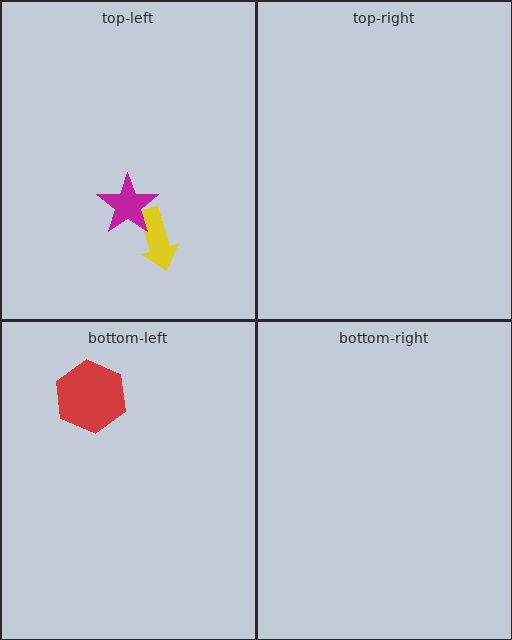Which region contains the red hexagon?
The bottom-left region.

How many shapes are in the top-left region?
2.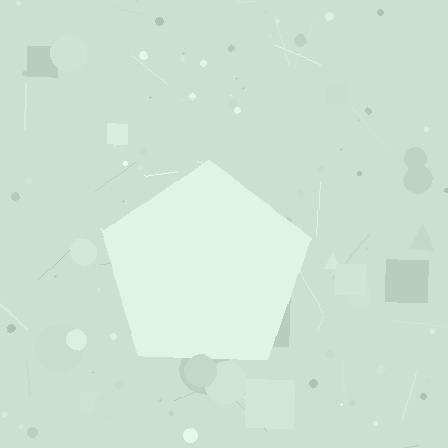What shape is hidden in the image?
A pentagon is hidden in the image.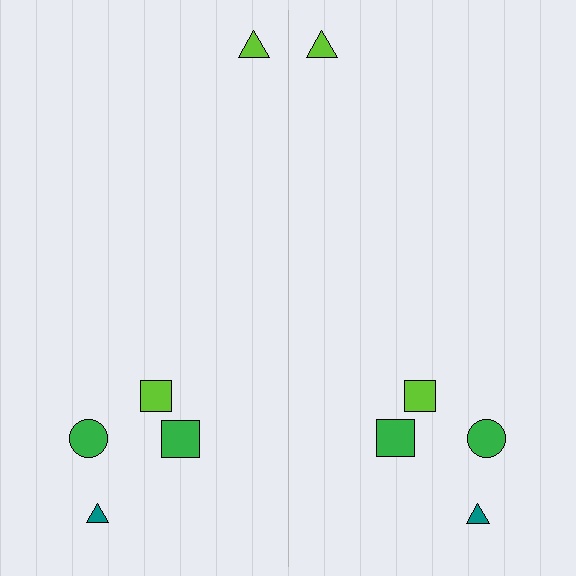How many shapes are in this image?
There are 10 shapes in this image.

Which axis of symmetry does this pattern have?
The pattern has a vertical axis of symmetry running through the center of the image.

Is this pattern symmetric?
Yes, this pattern has bilateral (reflection) symmetry.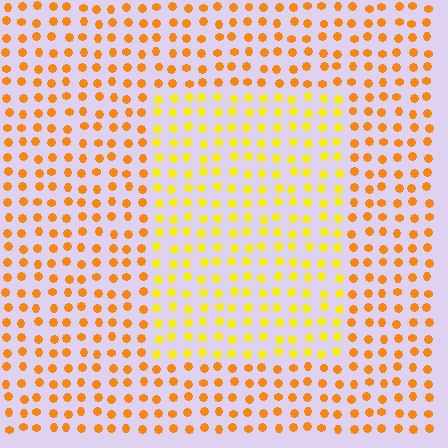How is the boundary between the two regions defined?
The boundary is defined purely by a slight shift in hue (about 28 degrees). Spacing, size, and orientation are identical on both sides.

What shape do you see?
I see a rectangle.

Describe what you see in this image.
The image is filled with small orange elements in a uniform arrangement. A rectangle-shaped region is visible where the elements are tinted to a slightly different hue, forming a subtle color boundary.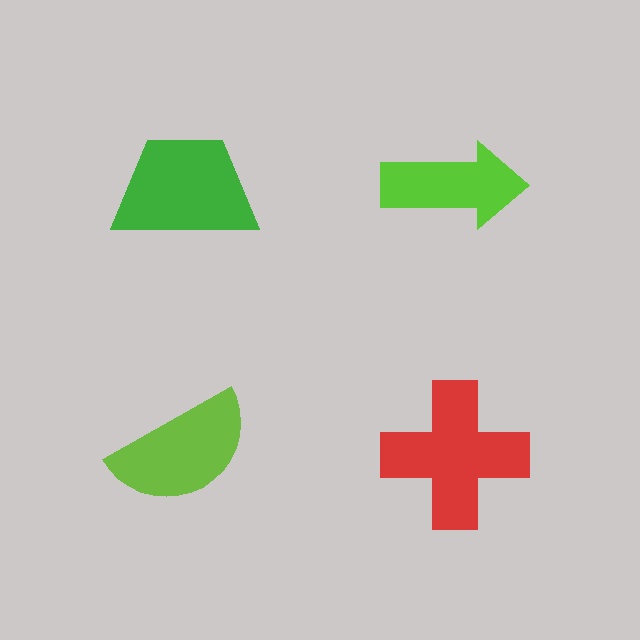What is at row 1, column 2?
A lime arrow.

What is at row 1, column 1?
A green trapezoid.